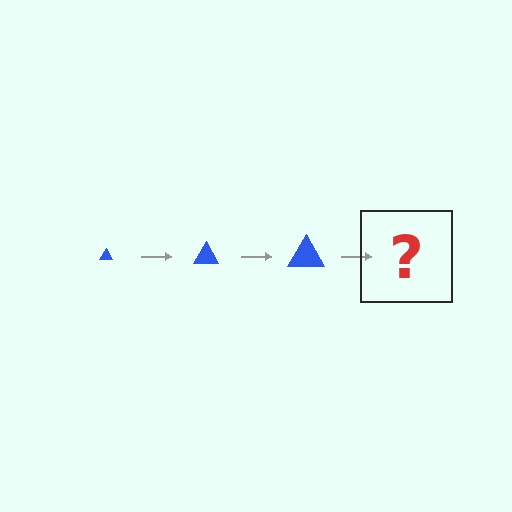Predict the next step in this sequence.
The next step is a blue triangle, larger than the previous one.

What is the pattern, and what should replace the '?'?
The pattern is that the triangle gets progressively larger each step. The '?' should be a blue triangle, larger than the previous one.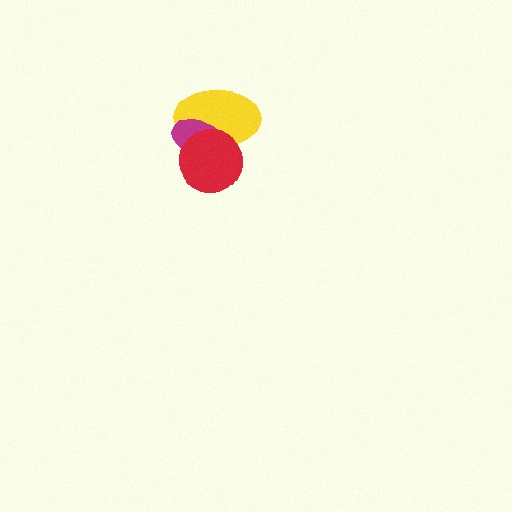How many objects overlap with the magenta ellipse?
2 objects overlap with the magenta ellipse.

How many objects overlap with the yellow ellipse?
2 objects overlap with the yellow ellipse.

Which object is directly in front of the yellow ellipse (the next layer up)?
The magenta ellipse is directly in front of the yellow ellipse.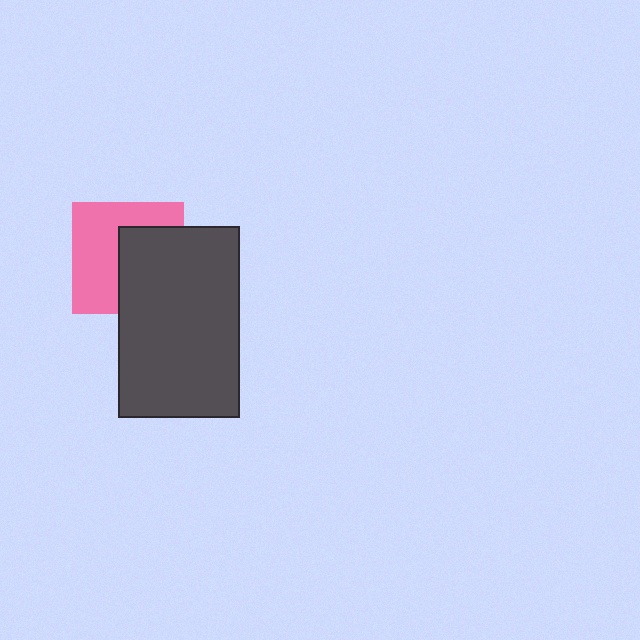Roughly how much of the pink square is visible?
About half of it is visible (roughly 54%).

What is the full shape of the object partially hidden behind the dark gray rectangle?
The partially hidden object is a pink square.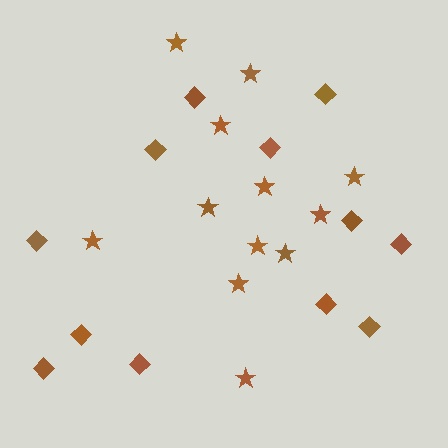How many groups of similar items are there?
There are 2 groups: one group of stars (12) and one group of diamonds (12).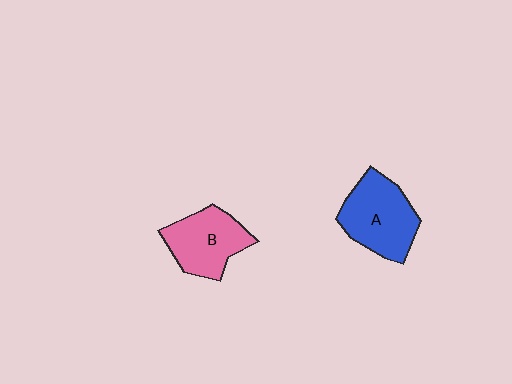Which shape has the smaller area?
Shape B (pink).